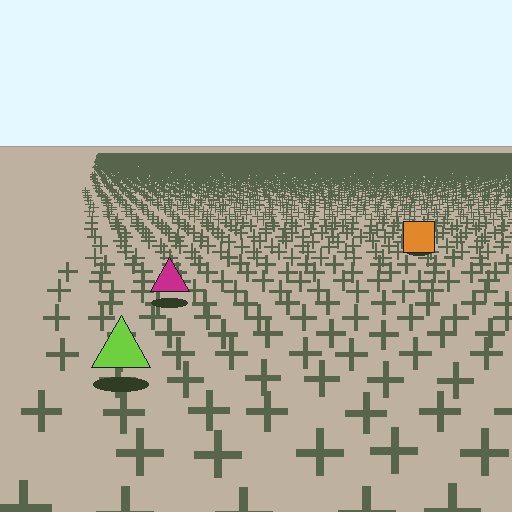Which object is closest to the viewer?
The lime triangle is closest. The texture marks near it are larger and more spread out.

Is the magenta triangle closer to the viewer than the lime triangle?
No. The lime triangle is closer — you can tell from the texture gradient: the ground texture is coarser near it.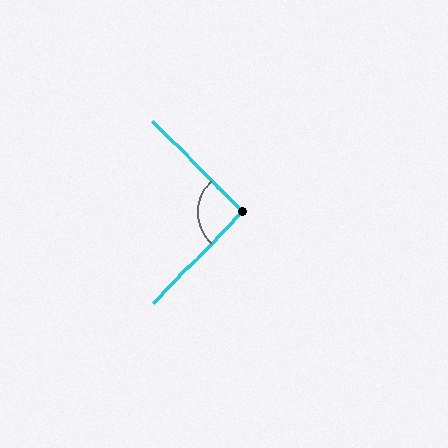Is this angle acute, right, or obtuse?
It is approximately a right angle.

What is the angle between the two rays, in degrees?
Approximately 91 degrees.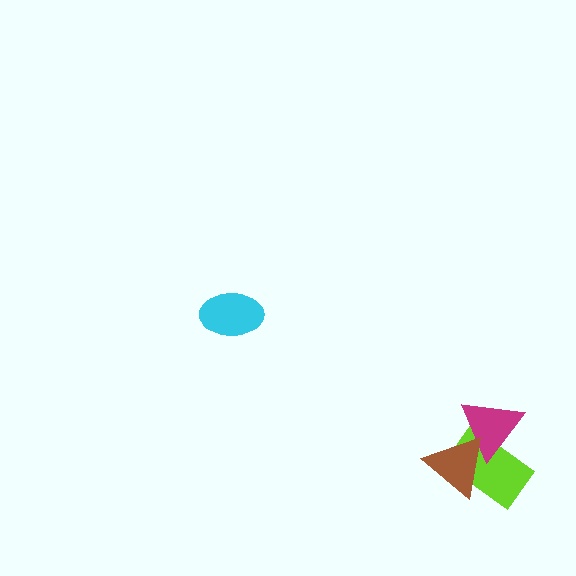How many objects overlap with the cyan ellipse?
0 objects overlap with the cyan ellipse.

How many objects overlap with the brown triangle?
2 objects overlap with the brown triangle.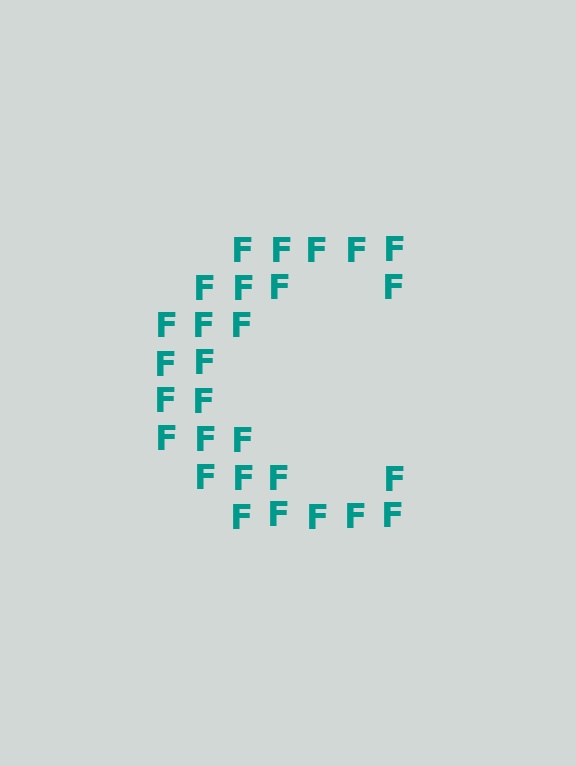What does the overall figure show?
The overall figure shows the letter C.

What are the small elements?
The small elements are letter F's.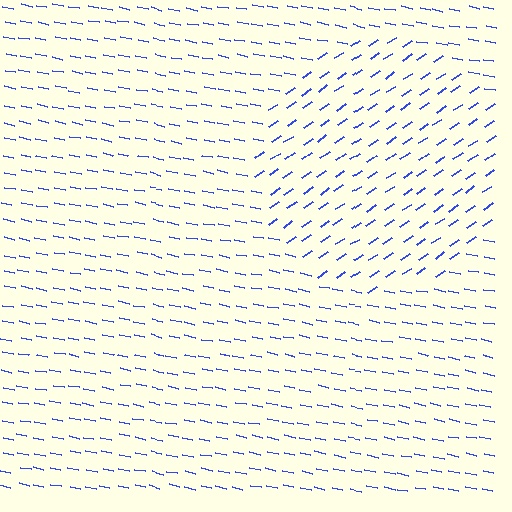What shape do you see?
I see a circle.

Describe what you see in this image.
The image is filled with small blue line segments. A circle region in the image has lines oriented differently from the surrounding lines, creating a visible texture boundary.